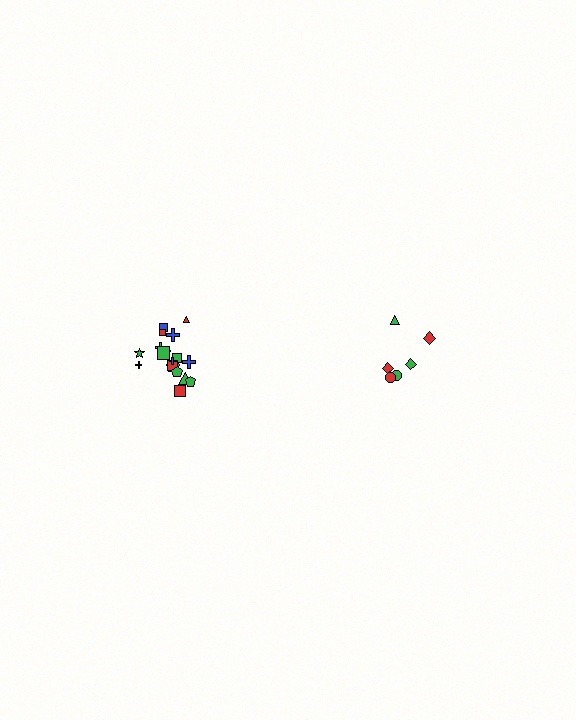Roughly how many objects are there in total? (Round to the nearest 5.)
Roughly 25 objects in total.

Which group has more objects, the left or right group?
The left group.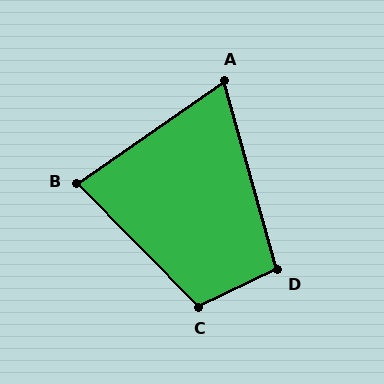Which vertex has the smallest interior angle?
A, at approximately 71 degrees.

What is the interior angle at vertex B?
Approximately 80 degrees (acute).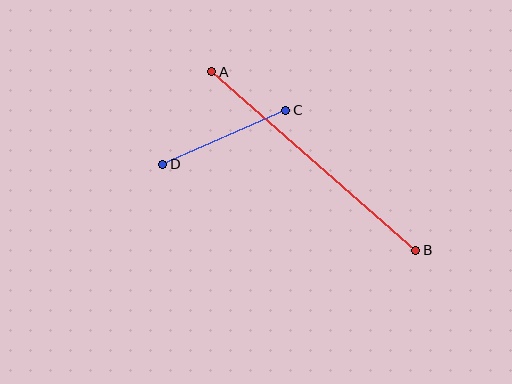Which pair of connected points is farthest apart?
Points A and B are farthest apart.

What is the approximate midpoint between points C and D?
The midpoint is at approximately (224, 137) pixels.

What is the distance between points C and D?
The distance is approximately 134 pixels.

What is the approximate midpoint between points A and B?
The midpoint is at approximately (314, 161) pixels.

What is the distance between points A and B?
The distance is approximately 271 pixels.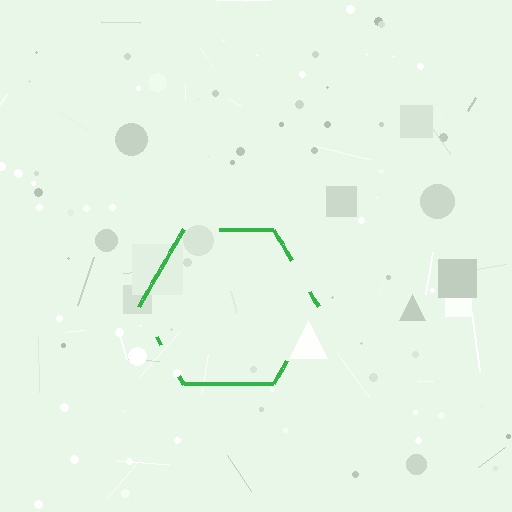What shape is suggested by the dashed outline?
The dashed outline suggests a hexagon.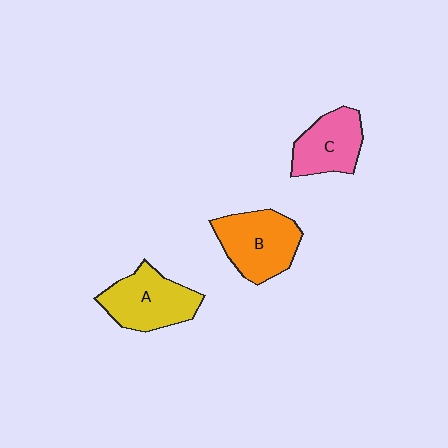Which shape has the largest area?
Shape B (orange).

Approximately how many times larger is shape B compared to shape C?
Approximately 1.2 times.